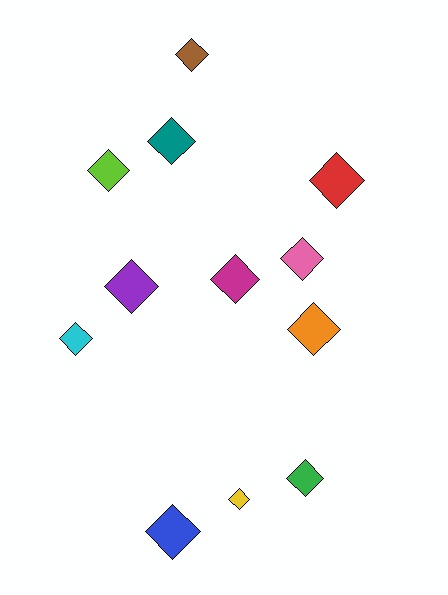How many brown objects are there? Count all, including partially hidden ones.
There is 1 brown object.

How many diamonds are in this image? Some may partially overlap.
There are 12 diamonds.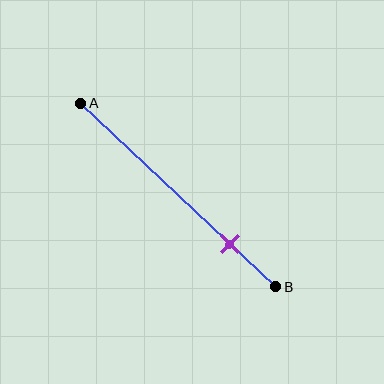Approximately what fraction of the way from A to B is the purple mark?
The purple mark is approximately 75% of the way from A to B.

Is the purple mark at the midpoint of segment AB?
No, the mark is at about 75% from A, not at the 50% midpoint.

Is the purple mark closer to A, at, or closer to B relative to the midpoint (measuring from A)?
The purple mark is closer to point B than the midpoint of segment AB.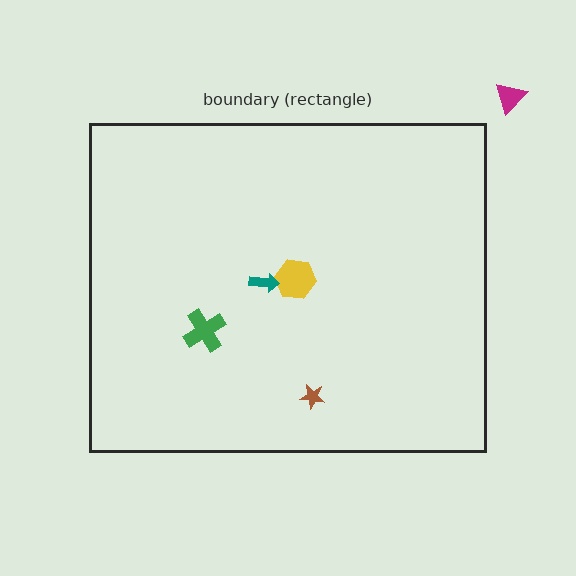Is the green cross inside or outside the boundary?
Inside.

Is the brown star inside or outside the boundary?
Inside.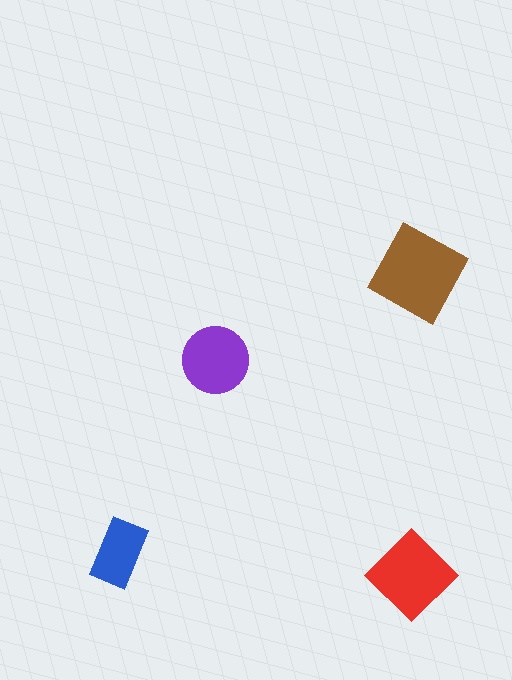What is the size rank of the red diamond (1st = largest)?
2nd.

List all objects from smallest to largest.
The blue rectangle, the purple circle, the red diamond, the brown square.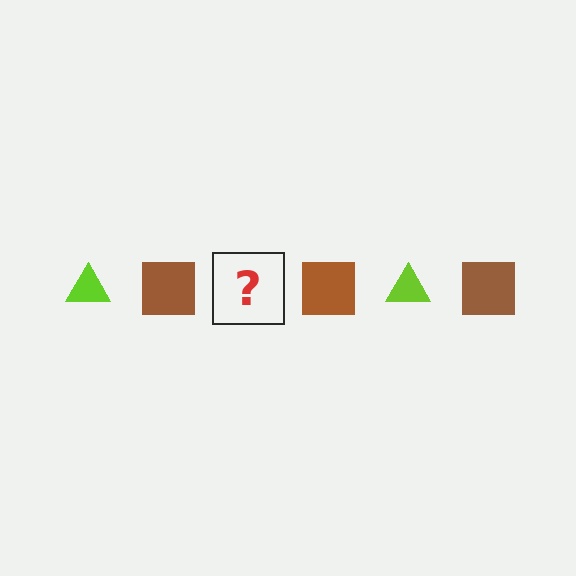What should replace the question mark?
The question mark should be replaced with a lime triangle.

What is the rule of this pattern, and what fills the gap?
The rule is that the pattern alternates between lime triangle and brown square. The gap should be filled with a lime triangle.